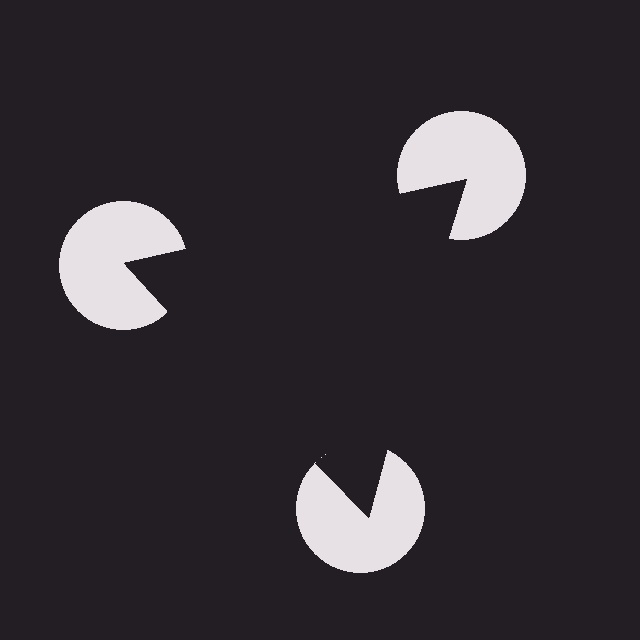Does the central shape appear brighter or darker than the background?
It typically appears slightly darker than the background, even though no actual brightness change is drawn.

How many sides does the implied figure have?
3 sides.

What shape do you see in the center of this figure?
An illusory triangle — its edges are inferred from the aligned wedge cuts in the pac-man discs, not physically drawn.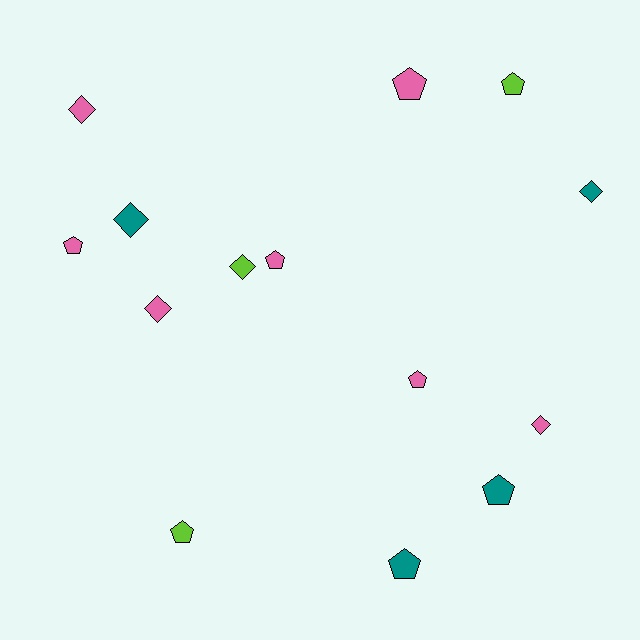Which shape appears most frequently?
Pentagon, with 8 objects.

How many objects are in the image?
There are 14 objects.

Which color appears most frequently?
Pink, with 7 objects.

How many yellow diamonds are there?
There are no yellow diamonds.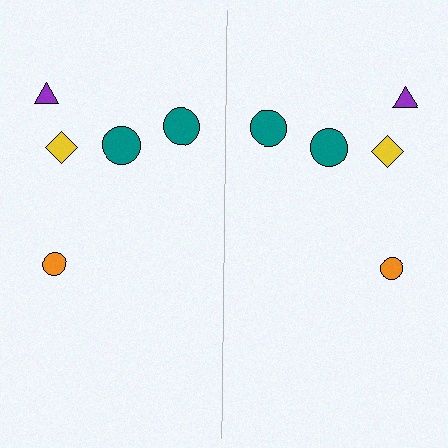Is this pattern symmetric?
Yes, this pattern has bilateral (reflection) symmetry.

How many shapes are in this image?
There are 10 shapes in this image.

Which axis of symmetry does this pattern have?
The pattern has a vertical axis of symmetry running through the center of the image.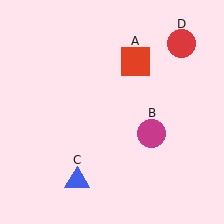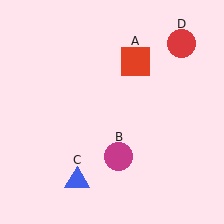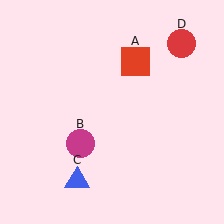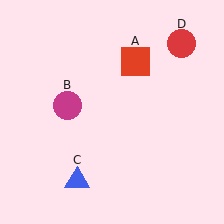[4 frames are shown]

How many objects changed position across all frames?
1 object changed position: magenta circle (object B).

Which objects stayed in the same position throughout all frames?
Red square (object A) and blue triangle (object C) and red circle (object D) remained stationary.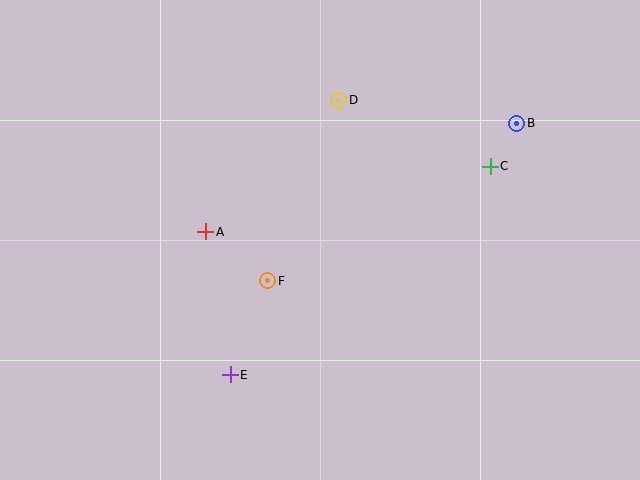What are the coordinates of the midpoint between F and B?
The midpoint between F and B is at (392, 202).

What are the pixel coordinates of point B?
Point B is at (517, 123).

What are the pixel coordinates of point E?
Point E is at (230, 375).